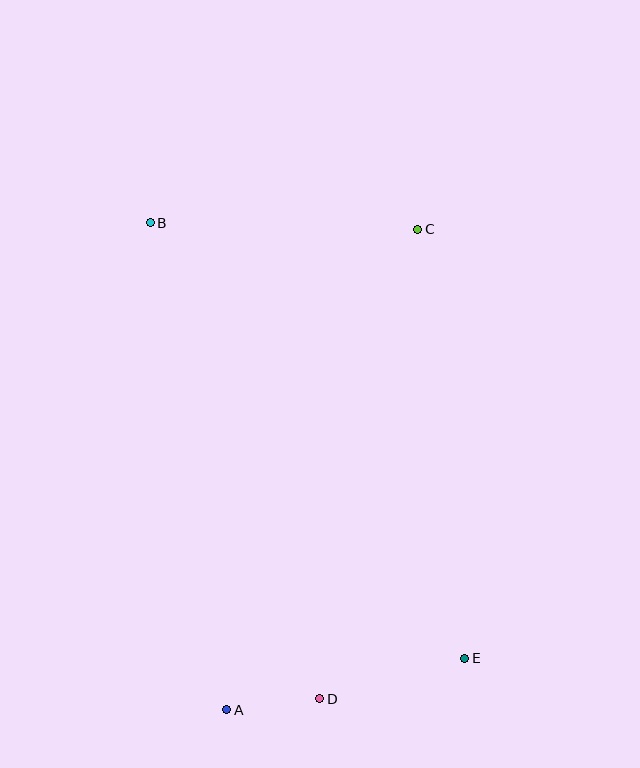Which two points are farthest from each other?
Points B and E are farthest from each other.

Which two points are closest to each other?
Points A and D are closest to each other.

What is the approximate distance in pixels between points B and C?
The distance between B and C is approximately 268 pixels.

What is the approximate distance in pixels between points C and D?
The distance between C and D is approximately 479 pixels.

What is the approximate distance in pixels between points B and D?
The distance between B and D is approximately 506 pixels.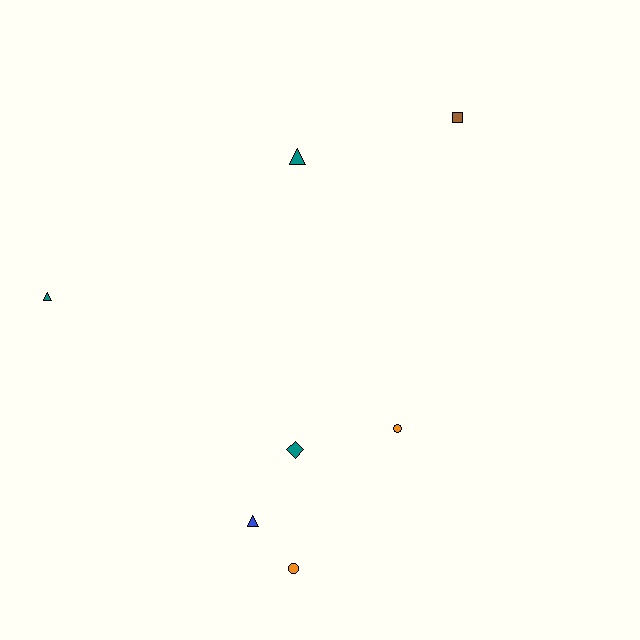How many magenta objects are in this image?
There are no magenta objects.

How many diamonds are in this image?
There is 1 diamond.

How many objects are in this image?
There are 7 objects.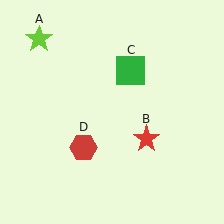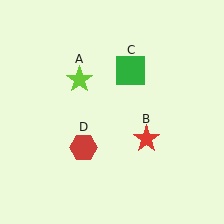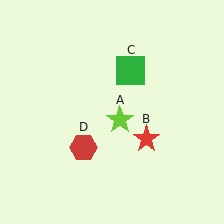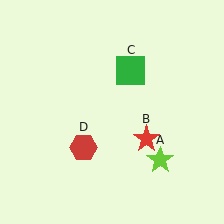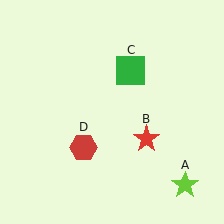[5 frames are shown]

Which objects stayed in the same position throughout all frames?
Red star (object B) and green square (object C) and red hexagon (object D) remained stationary.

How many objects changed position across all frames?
1 object changed position: lime star (object A).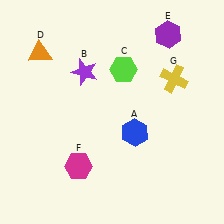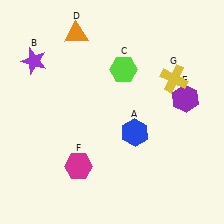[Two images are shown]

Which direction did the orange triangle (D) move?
The orange triangle (D) moved right.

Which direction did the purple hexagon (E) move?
The purple hexagon (E) moved down.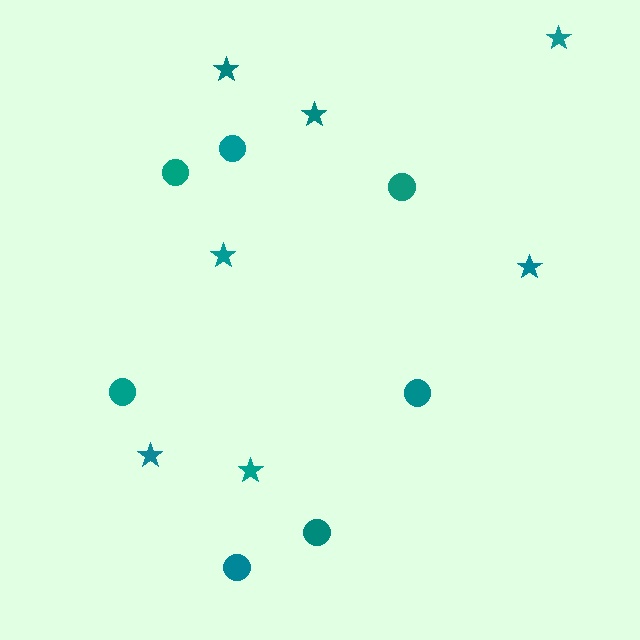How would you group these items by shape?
There are 2 groups: one group of stars (7) and one group of circles (7).